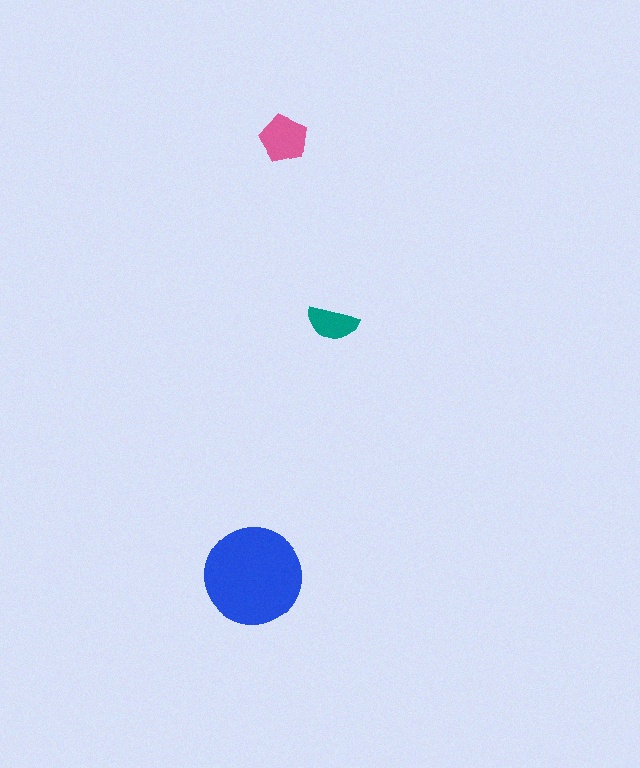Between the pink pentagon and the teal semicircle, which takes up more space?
The pink pentagon.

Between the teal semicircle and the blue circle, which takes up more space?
The blue circle.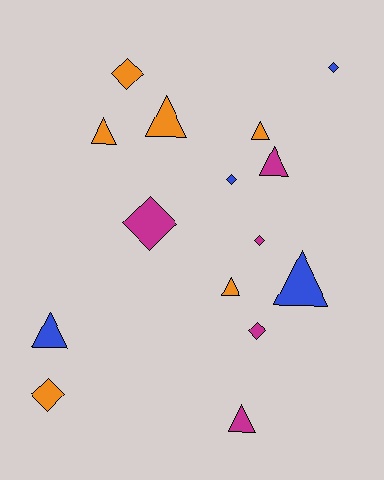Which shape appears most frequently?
Triangle, with 8 objects.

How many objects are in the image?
There are 15 objects.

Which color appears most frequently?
Orange, with 6 objects.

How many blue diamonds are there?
There are 2 blue diamonds.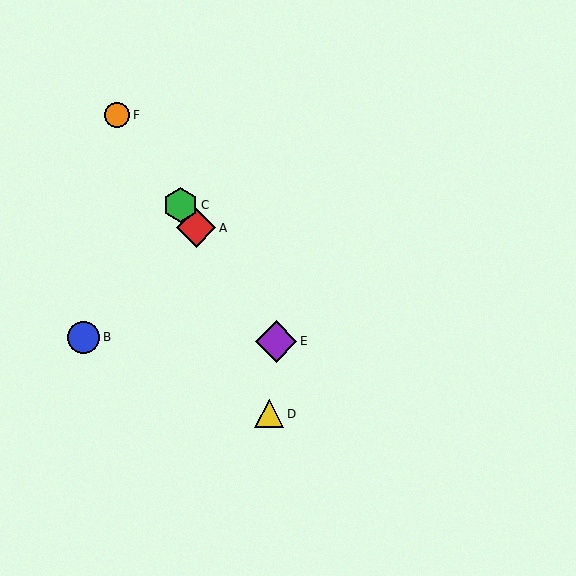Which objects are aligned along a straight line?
Objects A, C, E, F are aligned along a straight line.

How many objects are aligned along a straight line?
4 objects (A, C, E, F) are aligned along a straight line.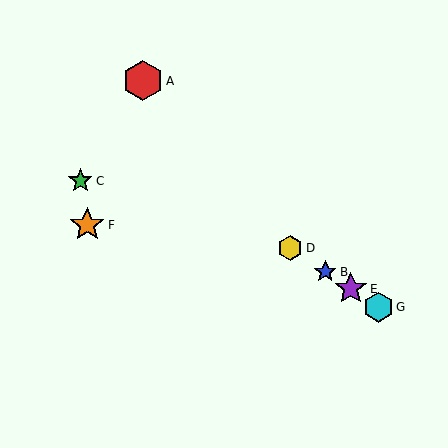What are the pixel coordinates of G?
Object G is at (378, 307).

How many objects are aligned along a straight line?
4 objects (B, D, E, G) are aligned along a straight line.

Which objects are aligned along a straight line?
Objects B, D, E, G are aligned along a straight line.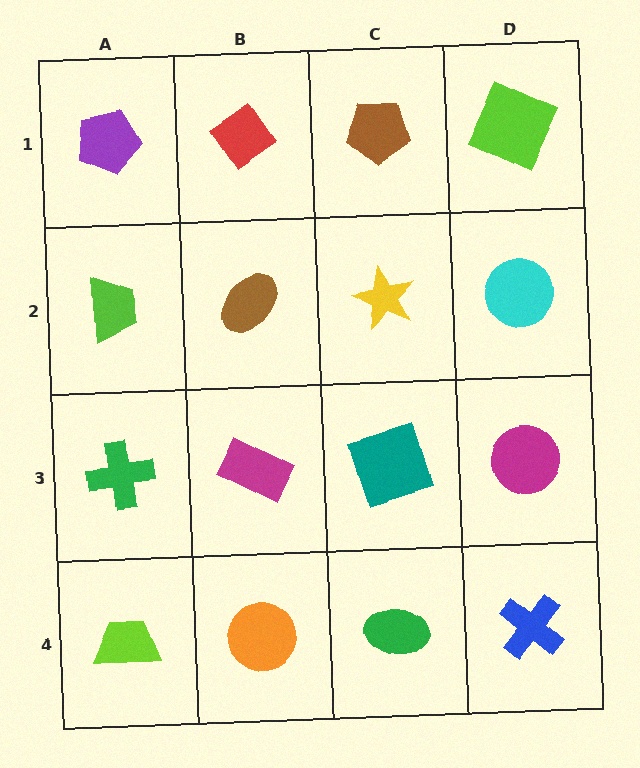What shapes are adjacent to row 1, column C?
A yellow star (row 2, column C), a red diamond (row 1, column B), a lime square (row 1, column D).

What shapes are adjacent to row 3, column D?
A cyan circle (row 2, column D), a blue cross (row 4, column D), a teal square (row 3, column C).